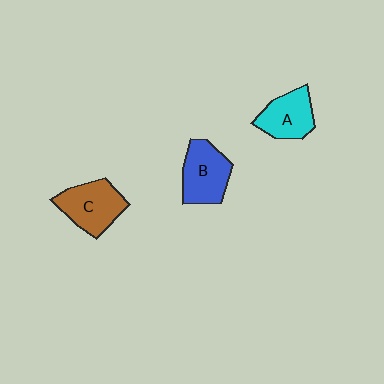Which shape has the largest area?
Shape C (brown).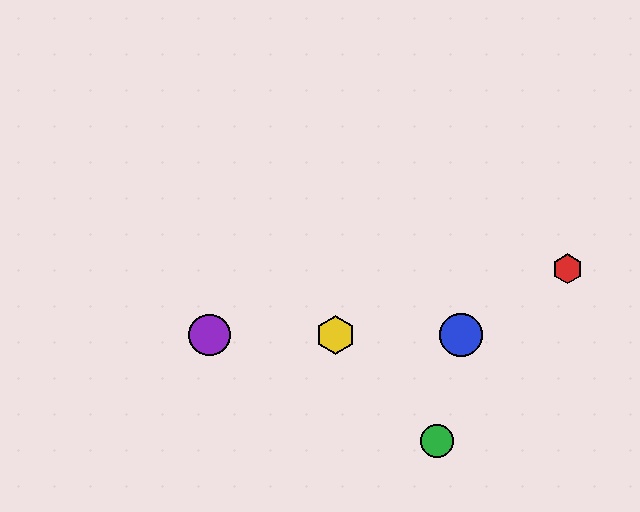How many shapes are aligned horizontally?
3 shapes (the blue circle, the yellow hexagon, the purple circle) are aligned horizontally.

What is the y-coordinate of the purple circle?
The purple circle is at y≈335.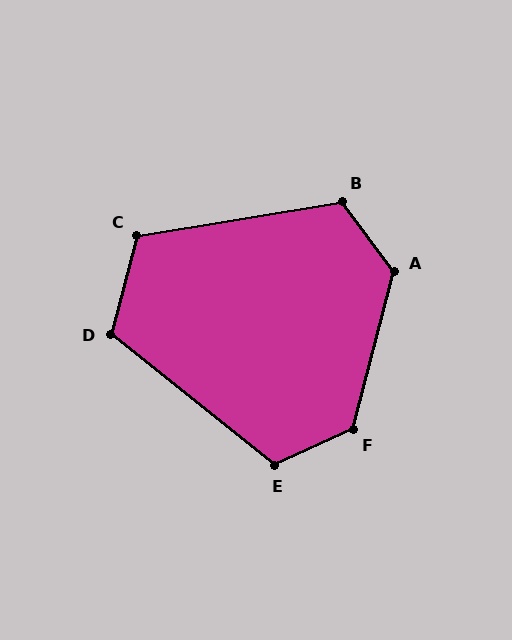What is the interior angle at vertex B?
Approximately 117 degrees (obtuse).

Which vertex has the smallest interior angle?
D, at approximately 114 degrees.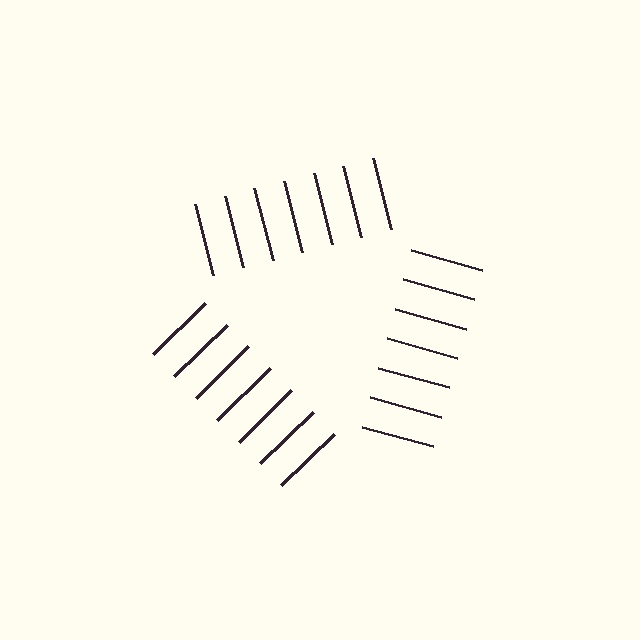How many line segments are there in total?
21 — 7 along each of the 3 edges.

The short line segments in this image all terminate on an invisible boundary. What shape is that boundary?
An illusory triangle — the line segments terminate on its edges but no continuous stroke is drawn.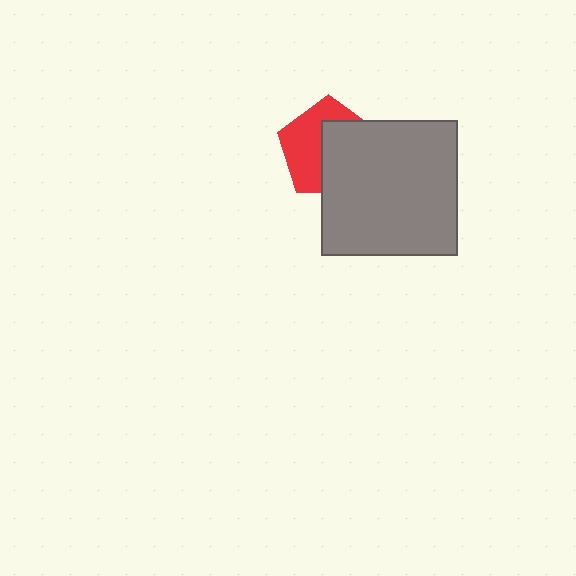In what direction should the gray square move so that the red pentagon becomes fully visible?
The gray square should move toward the lower-right. That is the shortest direction to clear the overlap and leave the red pentagon fully visible.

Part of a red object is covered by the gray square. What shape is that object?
It is a pentagon.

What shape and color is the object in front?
The object in front is a gray square.